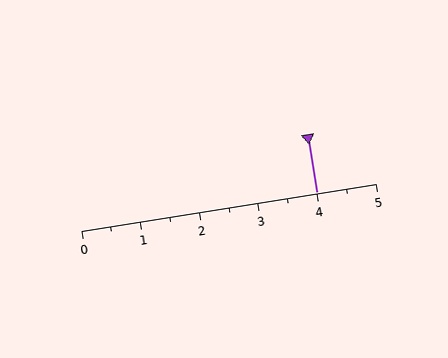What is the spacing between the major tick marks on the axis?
The major ticks are spaced 1 apart.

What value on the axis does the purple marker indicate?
The marker indicates approximately 4.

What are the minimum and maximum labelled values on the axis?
The axis runs from 0 to 5.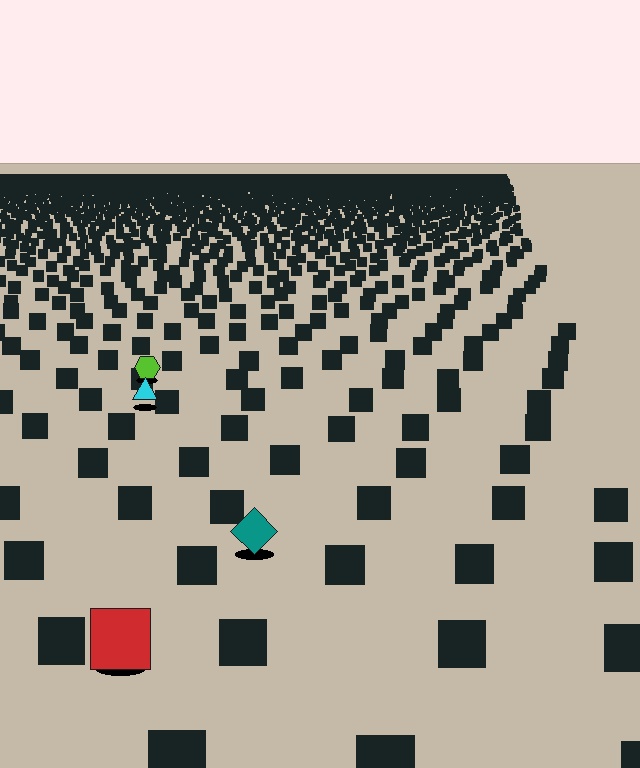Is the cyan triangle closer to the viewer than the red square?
No. The red square is closer — you can tell from the texture gradient: the ground texture is coarser near it.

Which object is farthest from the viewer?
The lime hexagon is farthest from the viewer. It appears smaller and the ground texture around it is denser.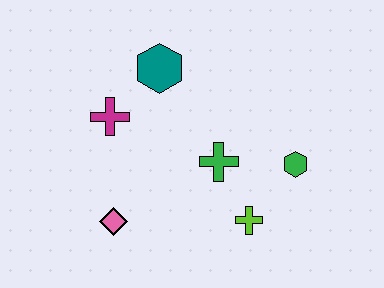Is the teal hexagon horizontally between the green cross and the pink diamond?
Yes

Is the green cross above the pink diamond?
Yes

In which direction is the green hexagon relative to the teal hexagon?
The green hexagon is to the right of the teal hexagon.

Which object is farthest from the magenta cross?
The green hexagon is farthest from the magenta cross.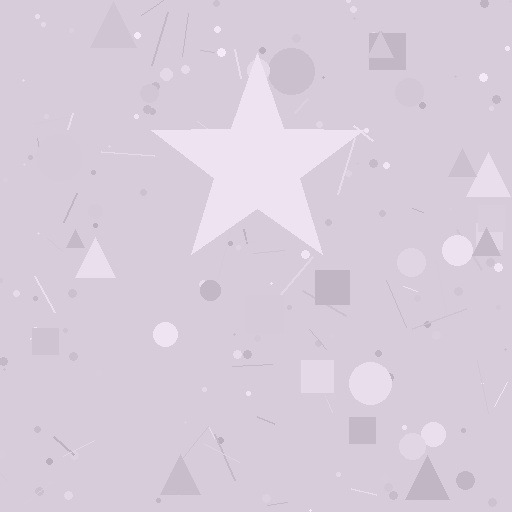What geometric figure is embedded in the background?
A star is embedded in the background.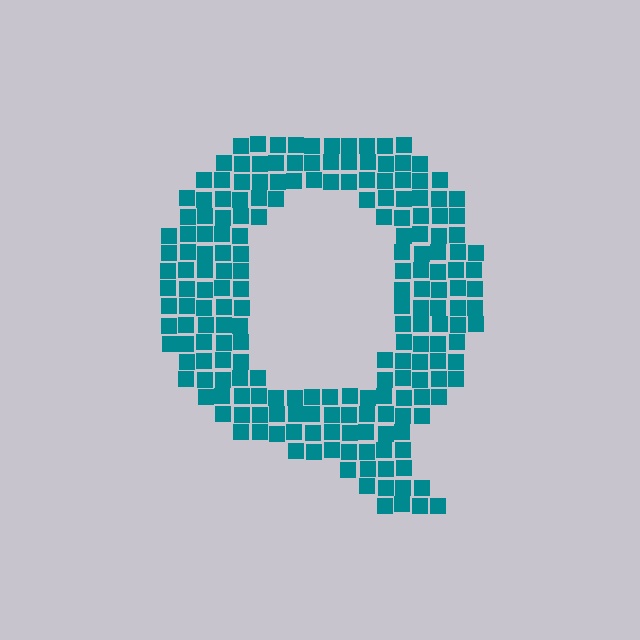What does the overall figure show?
The overall figure shows the letter Q.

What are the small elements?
The small elements are squares.